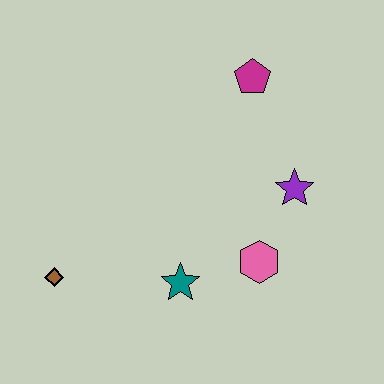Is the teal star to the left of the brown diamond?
No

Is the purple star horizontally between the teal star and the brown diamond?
No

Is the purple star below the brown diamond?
No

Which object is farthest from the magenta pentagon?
The brown diamond is farthest from the magenta pentagon.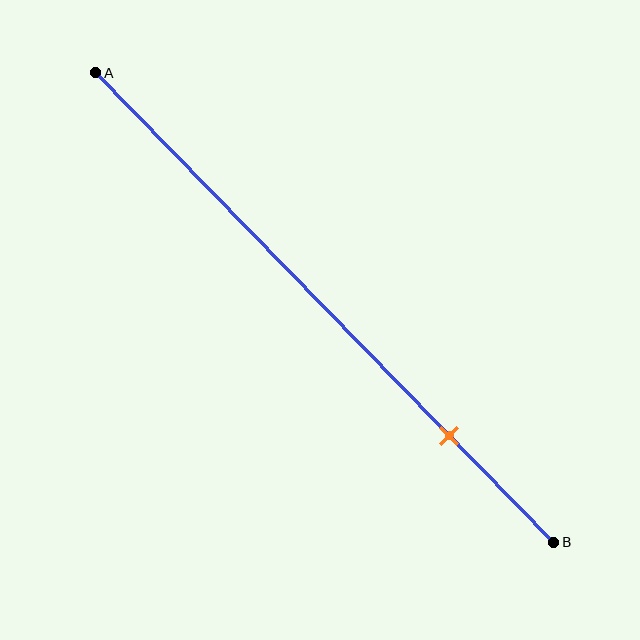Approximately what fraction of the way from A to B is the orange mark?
The orange mark is approximately 75% of the way from A to B.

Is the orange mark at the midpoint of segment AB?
No, the mark is at about 75% from A, not at the 50% midpoint.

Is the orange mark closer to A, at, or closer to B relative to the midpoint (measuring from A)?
The orange mark is closer to point B than the midpoint of segment AB.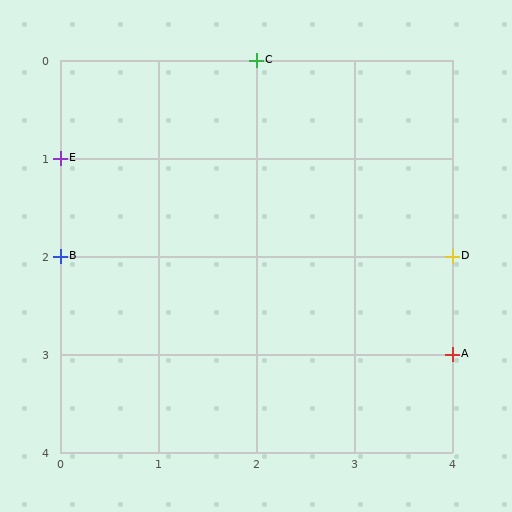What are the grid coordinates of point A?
Point A is at grid coordinates (4, 3).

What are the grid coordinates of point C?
Point C is at grid coordinates (2, 0).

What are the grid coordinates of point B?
Point B is at grid coordinates (0, 2).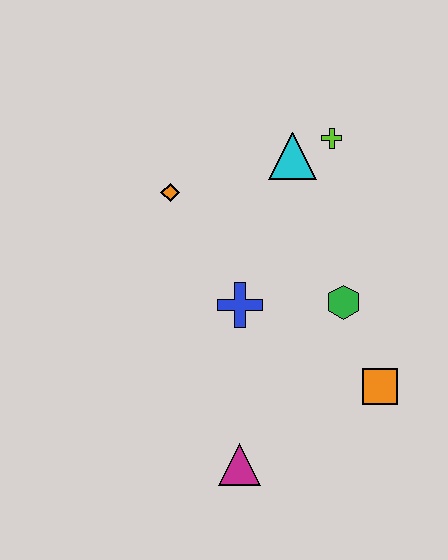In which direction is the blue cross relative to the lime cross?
The blue cross is below the lime cross.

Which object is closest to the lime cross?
The cyan triangle is closest to the lime cross.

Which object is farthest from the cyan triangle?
The magenta triangle is farthest from the cyan triangle.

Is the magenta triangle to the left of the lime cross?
Yes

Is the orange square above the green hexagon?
No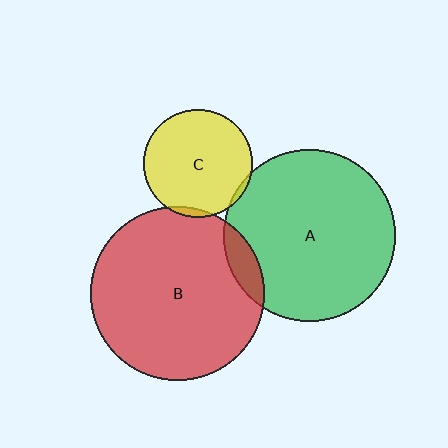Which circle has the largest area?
Circle B (red).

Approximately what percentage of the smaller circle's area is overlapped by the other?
Approximately 5%.